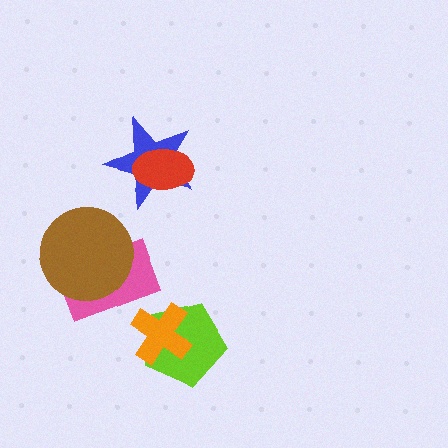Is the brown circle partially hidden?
No, no other shape covers it.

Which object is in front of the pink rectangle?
The brown circle is in front of the pink rectangle.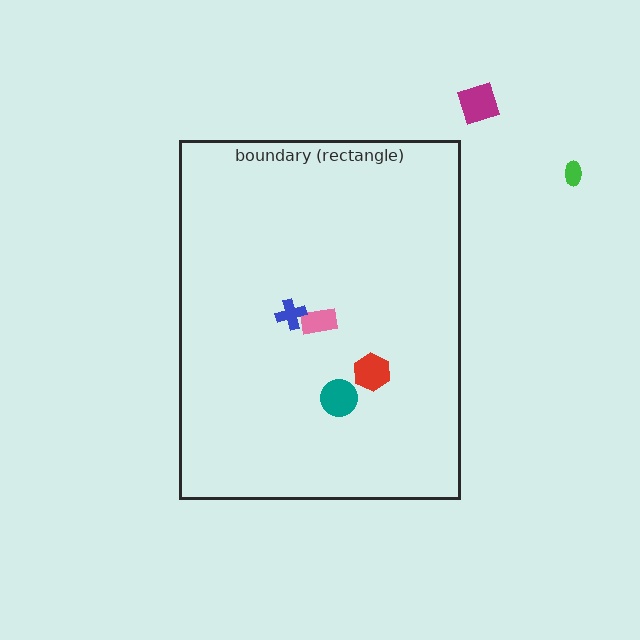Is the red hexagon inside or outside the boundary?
Inside.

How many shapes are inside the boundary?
4 inside, 2 outside.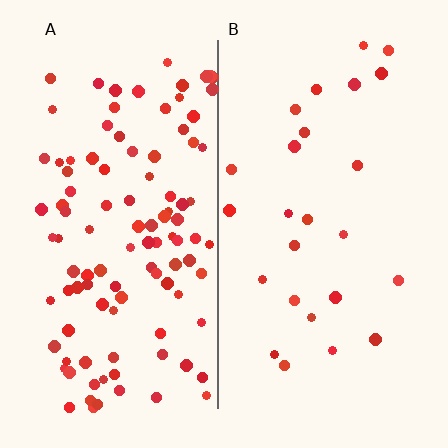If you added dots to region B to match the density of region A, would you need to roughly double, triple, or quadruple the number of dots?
Approximately quadruple.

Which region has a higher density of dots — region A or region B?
A (the left).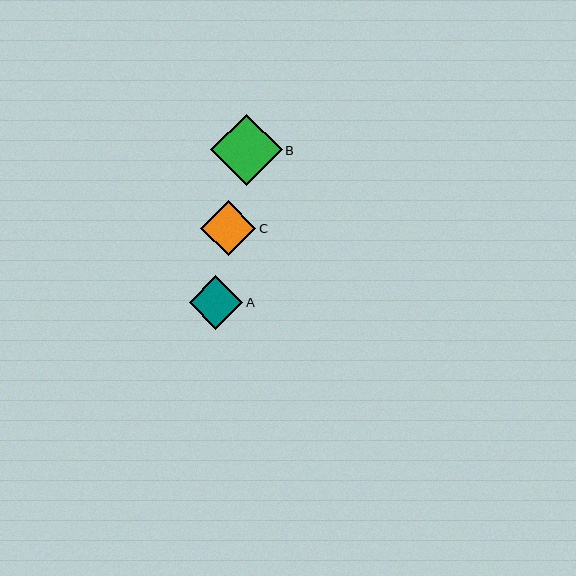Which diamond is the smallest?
Diamond A is the smallest with a size of approximately 54 pixels.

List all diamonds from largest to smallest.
From largest to smallest: B, C, A.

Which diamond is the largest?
Diamond B is the largest with a size of approximately 71 pixels.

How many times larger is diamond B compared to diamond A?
Diamond B is approximately 1.3 times the size of diamond A.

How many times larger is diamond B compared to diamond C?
Diamond B is approximately 1.3 times the size of diamond C.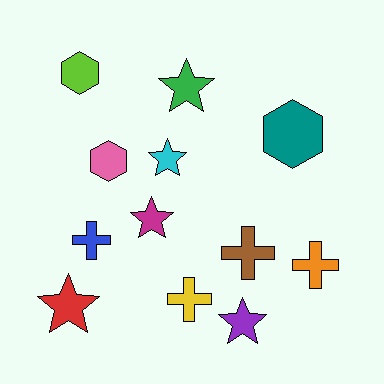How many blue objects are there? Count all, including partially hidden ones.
There is 1 blue object.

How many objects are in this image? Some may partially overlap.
There are 12 objects.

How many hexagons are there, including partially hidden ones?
There are 3 hexagons.